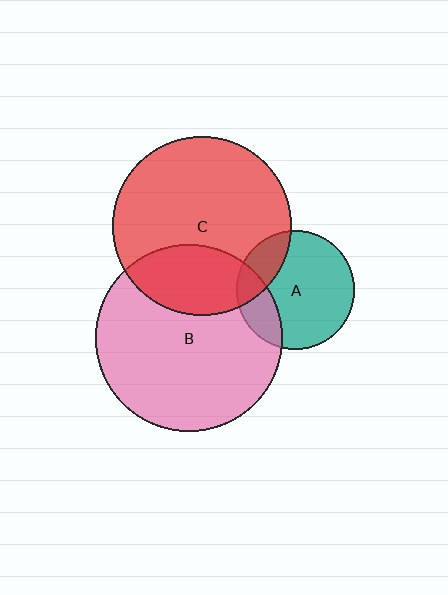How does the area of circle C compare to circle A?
Approximately 2.3 times.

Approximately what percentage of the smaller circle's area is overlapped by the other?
Approximately 20%.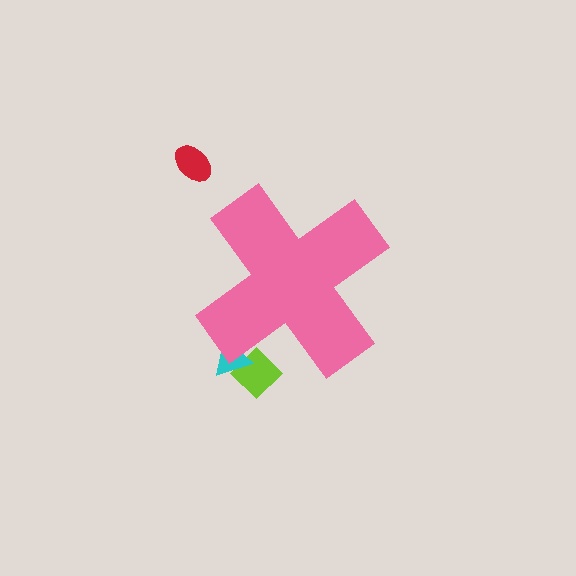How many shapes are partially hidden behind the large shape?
2 shapes are partially hidden.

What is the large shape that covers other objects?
A pink cross.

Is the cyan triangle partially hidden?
Yes, the cyan triangle is partially hidden behind the pink cross.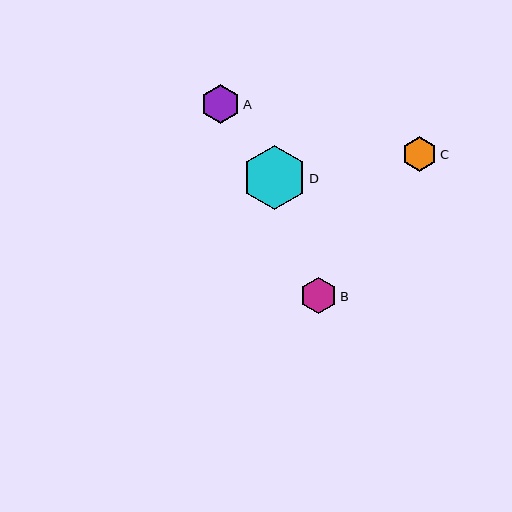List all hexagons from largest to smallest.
From largest to smallest: D, A, B, C.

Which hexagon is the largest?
Hexagon D is the largest with a size of approximately 64 pixels.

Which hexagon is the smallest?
Hexagon C is the smallest with a size of approximately 35 pixels.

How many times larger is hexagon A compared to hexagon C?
Hexagon A is approximately 1.1 times the size of hexagon C.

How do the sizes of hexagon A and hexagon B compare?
Hexagon A and hexagon B are approximately the same size.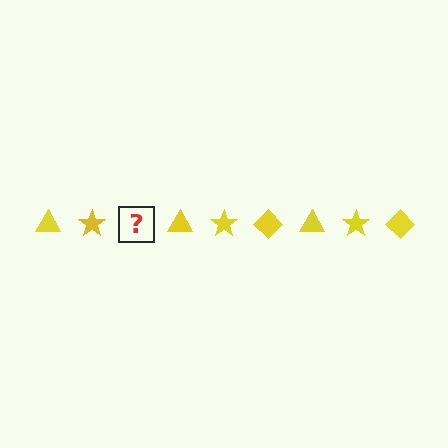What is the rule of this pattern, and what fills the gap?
The rule is that the pattern cycles through triangle, star, diamond shapes in yellow. The gap should be filled with a yellow diamond.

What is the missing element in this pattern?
The missing element is a yellow diamond.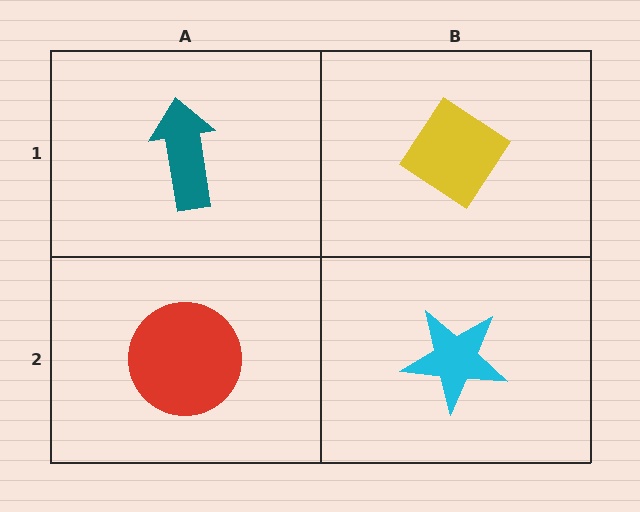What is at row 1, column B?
A yellow diamond.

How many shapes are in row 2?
2 shapes.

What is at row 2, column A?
A red circle.